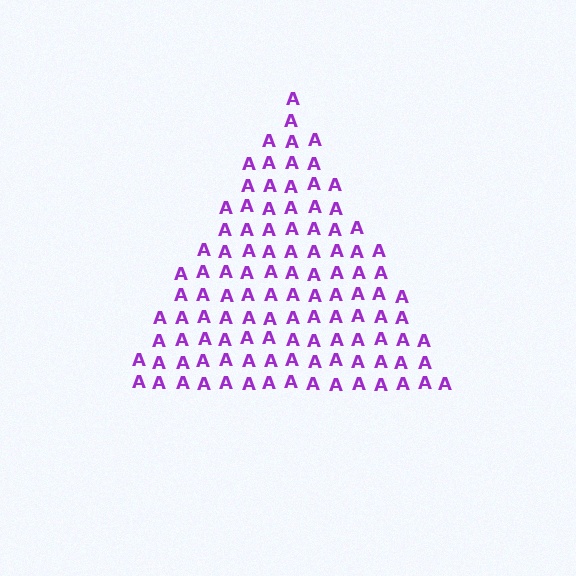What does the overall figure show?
The overall figure shows a triangle.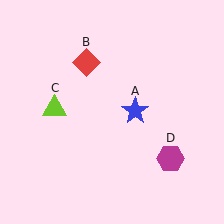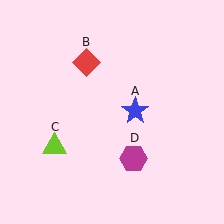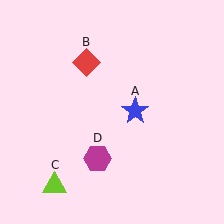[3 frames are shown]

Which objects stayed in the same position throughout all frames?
Blue star (object A) and red diamond (object B) remained stationary.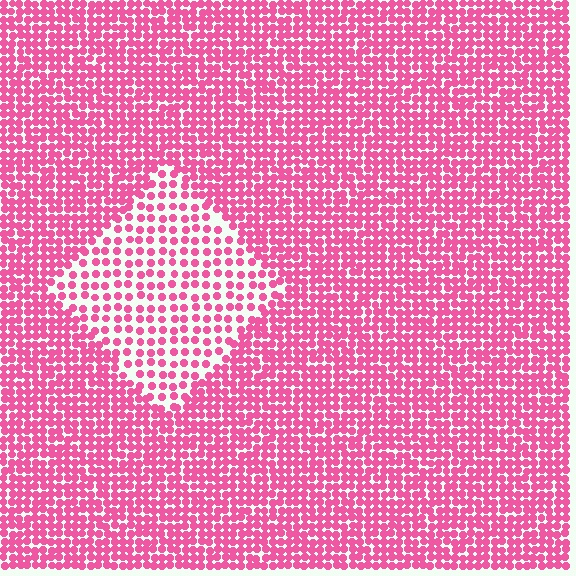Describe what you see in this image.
The image contains small pink elements arranged at two different densities. A diamond-shaped region is visible where the elements are less densely packed than the surrounding area.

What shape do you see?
I see a diamond.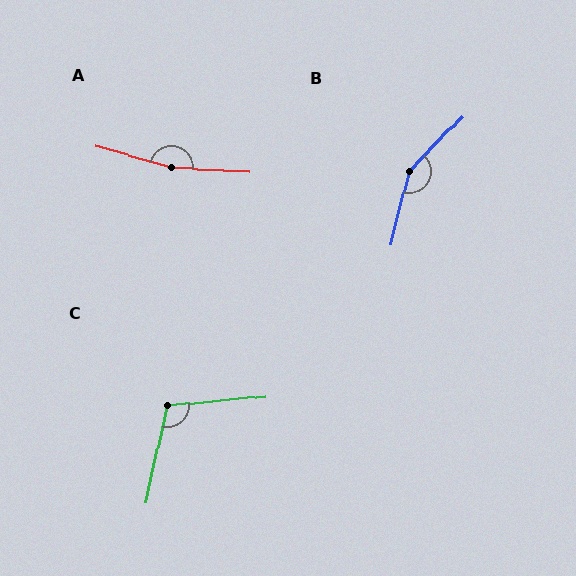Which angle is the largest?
A, at approximately 167 degrees.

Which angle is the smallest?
C, at approximately 108 degrees.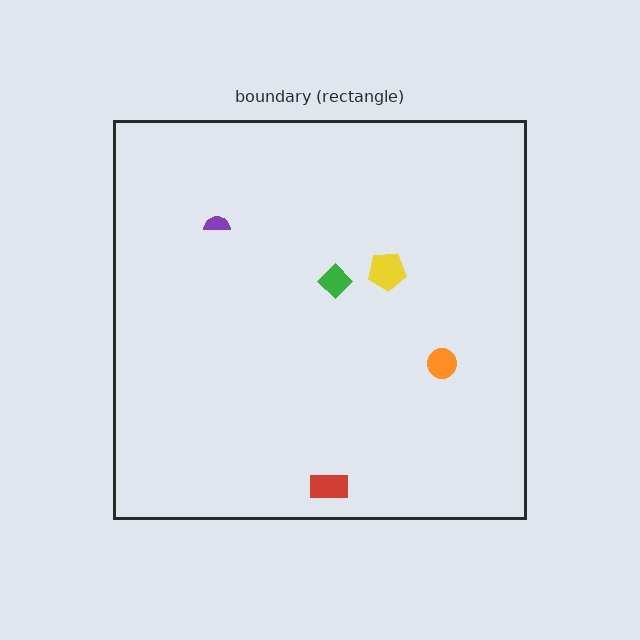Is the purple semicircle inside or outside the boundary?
Inside.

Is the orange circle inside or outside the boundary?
Inside.